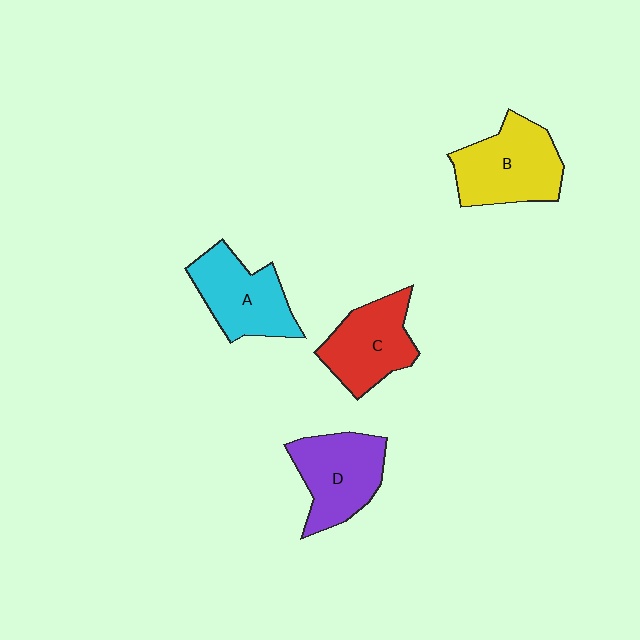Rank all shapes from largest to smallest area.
From largest to smallest: B (yellow), D (purple), A (cyan), C (red).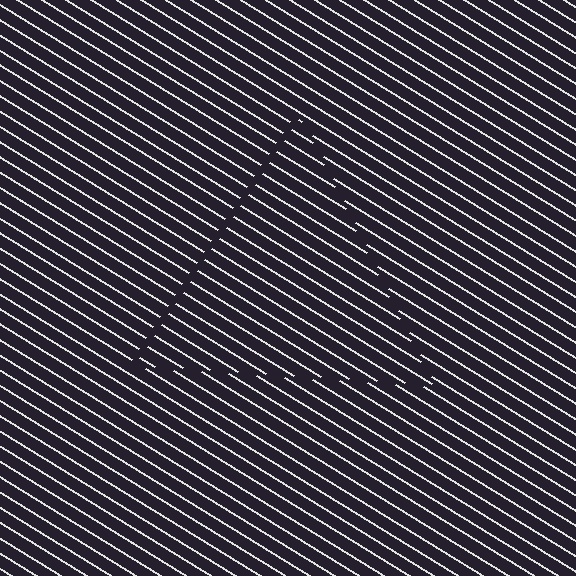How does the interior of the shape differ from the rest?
The interior of the shape contains the same grating, shifted by half a period — the contour is defined by the phase discontinuity where line-ends from the inner and outer gratings abut.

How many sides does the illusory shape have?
3 sides — the line-ends trace a triangle.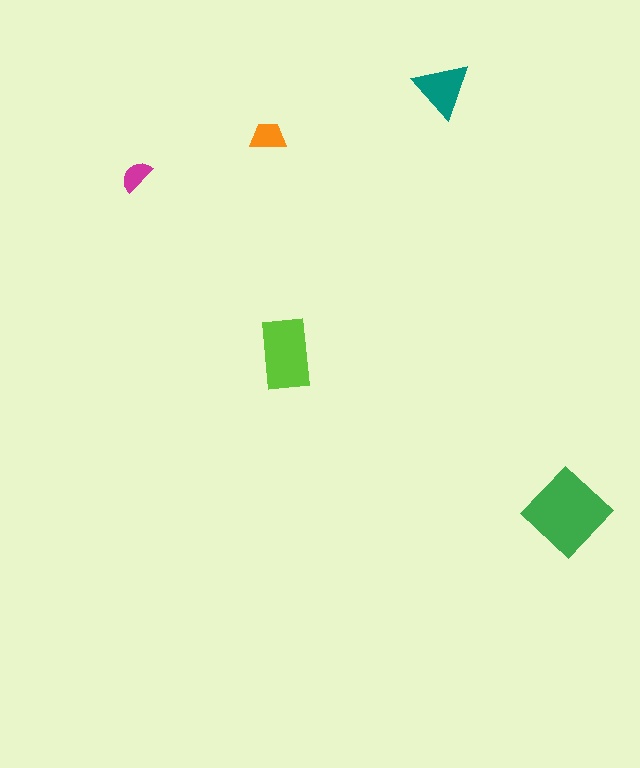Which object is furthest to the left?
The magenta semicircle is leftmost.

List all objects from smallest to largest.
The magenta semicircle, the orange trapezoid, the teal triangle, the lime rectangle, the green diamond.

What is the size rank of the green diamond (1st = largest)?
1st.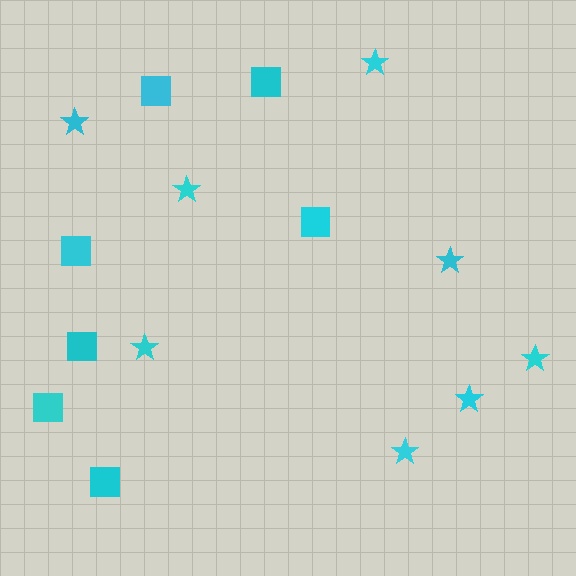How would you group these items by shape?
There are 2 groups: one group of stars (8) and one group of squares (7).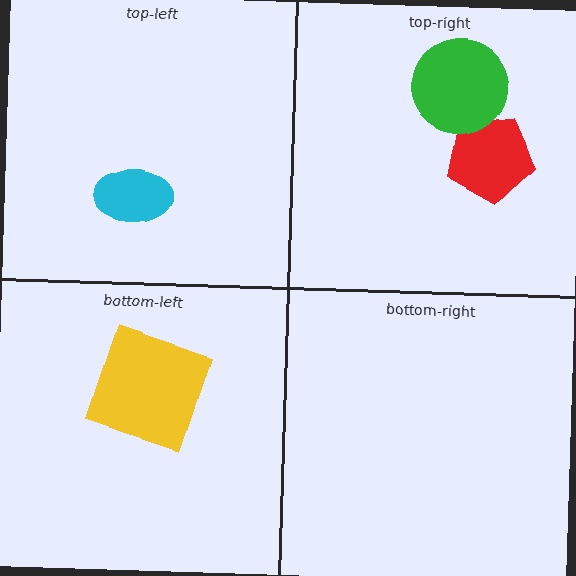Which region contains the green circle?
The top-right region.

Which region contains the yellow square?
The bottom-left region.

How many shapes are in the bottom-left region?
1.